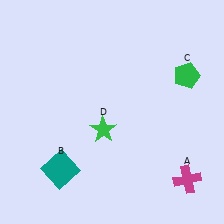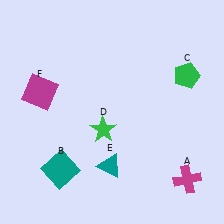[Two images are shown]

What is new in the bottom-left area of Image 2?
A teal triangle (E) was added in the bottom-left area of Image 2.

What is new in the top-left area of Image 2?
A magenta square (F) was added in the top-left area of Image 2.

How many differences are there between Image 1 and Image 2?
There are 2 differences between the two images.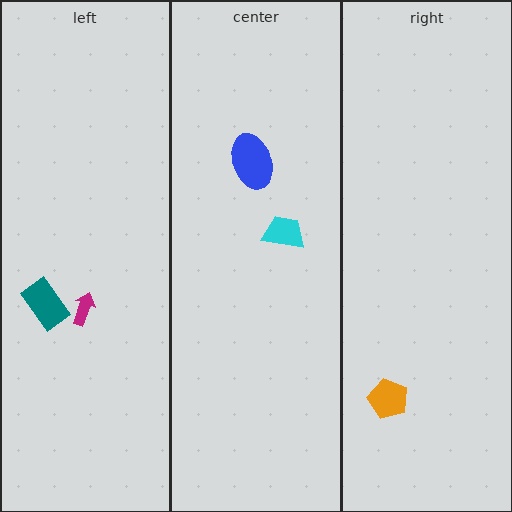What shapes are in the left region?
The teal rectangle, the magenta arrow.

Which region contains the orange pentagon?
The right region.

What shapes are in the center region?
The cyan trapezoid, the blue ellipse.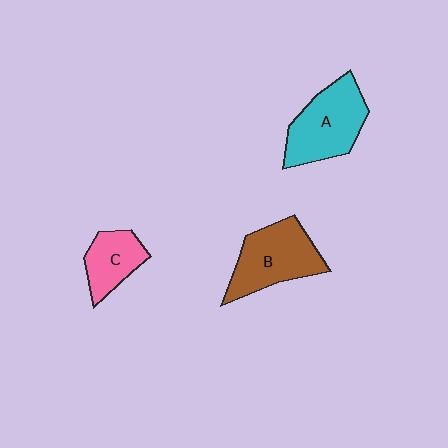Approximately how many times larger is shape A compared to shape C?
Approximately 1.6 times.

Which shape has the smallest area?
Shape C (pink).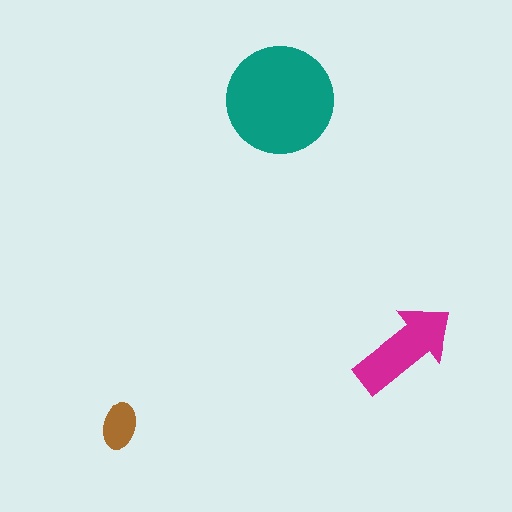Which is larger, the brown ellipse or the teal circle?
The teal circle.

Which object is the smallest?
The brown ellipse.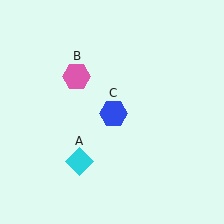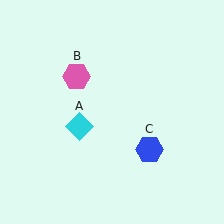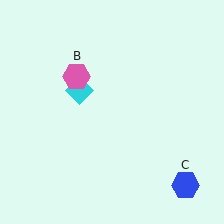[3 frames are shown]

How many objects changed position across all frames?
2 objects changed position: cyan diamond (object A), blue hexagon (object C).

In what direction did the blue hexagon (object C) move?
The blue hexagon (object C) moved down and to the right.